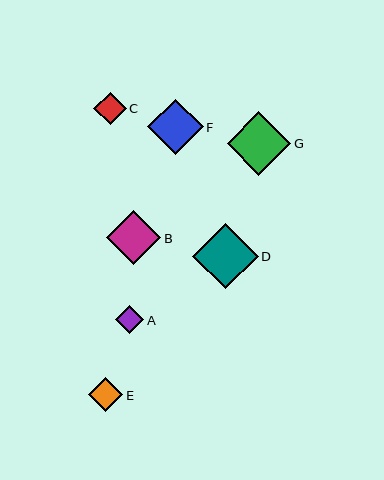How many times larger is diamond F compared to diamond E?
Diamond F is approximately 1.6 times the size of diamond E.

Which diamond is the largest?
Diamond D is the largest with a size of approximately 65 pixels.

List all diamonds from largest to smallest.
From largest to smallest: D, G, F, B, E, C, A.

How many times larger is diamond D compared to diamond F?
Diamond D is approximately 1.2 times the size of diamond F.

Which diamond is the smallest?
Diamond A is the smallest with a size of approximately 28 pixels.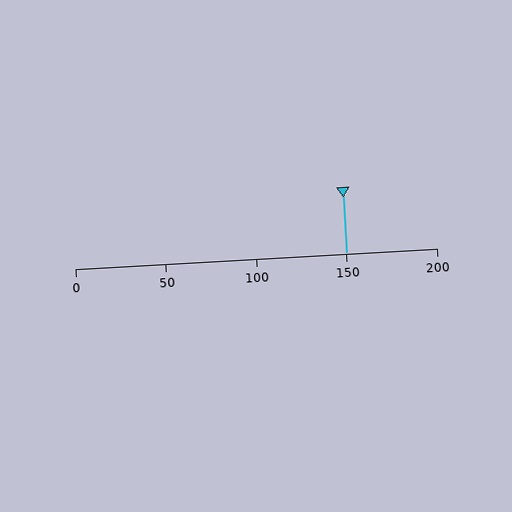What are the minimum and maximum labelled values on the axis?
The axis runs from 0 to 200.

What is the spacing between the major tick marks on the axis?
The major ticks are spaced 50 apart.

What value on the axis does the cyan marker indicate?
The marker indicates approximately 150.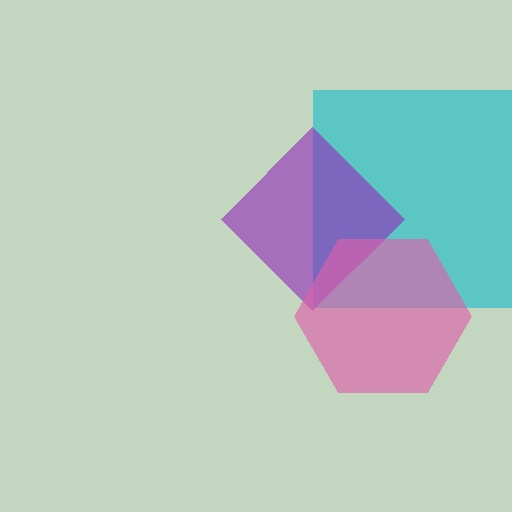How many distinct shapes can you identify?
There are 3 distinct shapes: a cyan square, a purple diamond, a pink hexagon.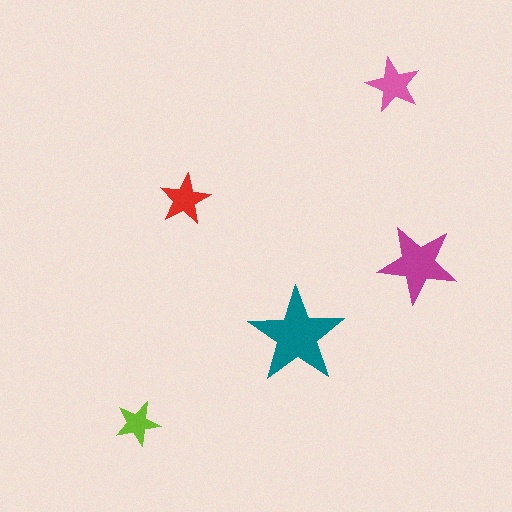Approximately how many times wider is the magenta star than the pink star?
About 1.5 times wider.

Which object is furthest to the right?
The magenta star is rightmost.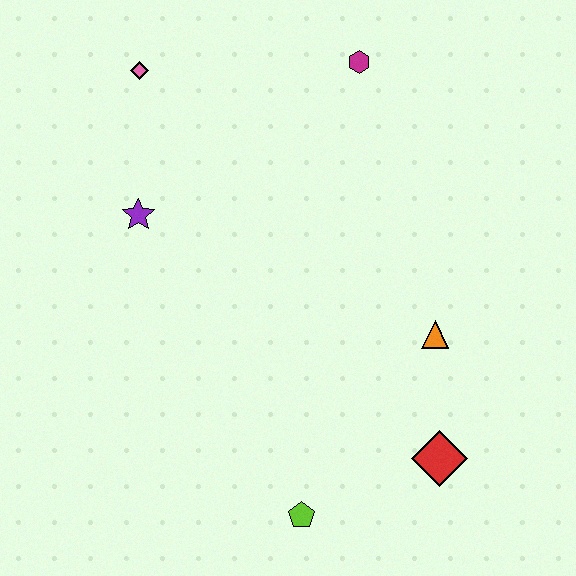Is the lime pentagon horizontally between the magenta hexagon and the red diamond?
No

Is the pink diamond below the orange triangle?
No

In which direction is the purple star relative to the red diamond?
The purple star is to the left of the red diamond.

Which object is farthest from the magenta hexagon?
The lime pentagon is farthest from the magenta hexagon.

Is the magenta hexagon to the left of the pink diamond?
No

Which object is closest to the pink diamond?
The purple star is closest to the pink diamond.